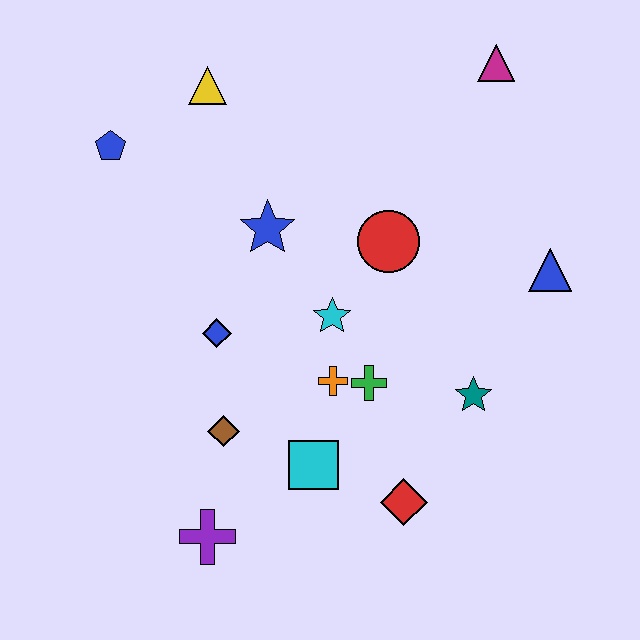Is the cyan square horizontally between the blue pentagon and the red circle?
Yes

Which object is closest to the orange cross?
The green cross is closest to the orange cross.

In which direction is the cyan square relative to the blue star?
The cyan square is below the blue star.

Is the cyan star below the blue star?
Yes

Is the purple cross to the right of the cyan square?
No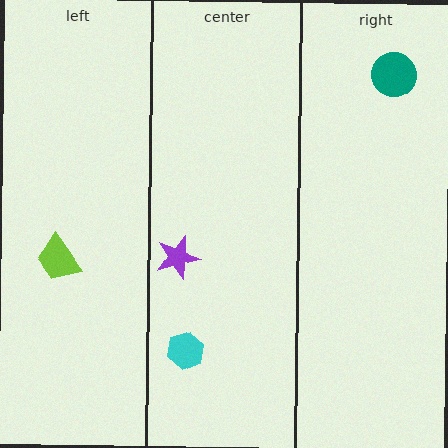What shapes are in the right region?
The teal circle.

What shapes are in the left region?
The lime trapezoid.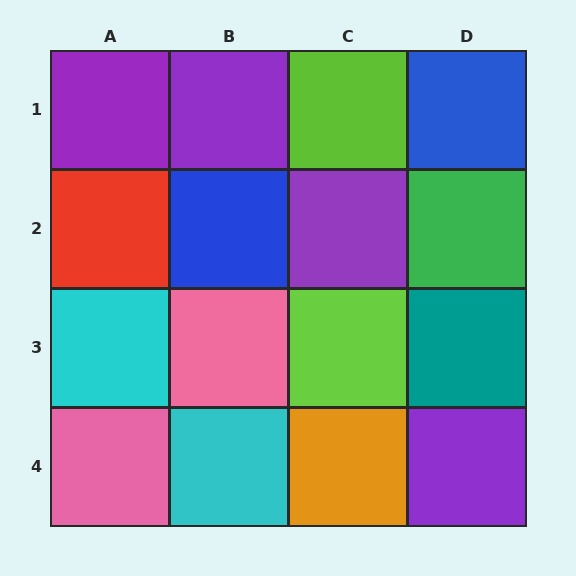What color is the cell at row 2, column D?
Green.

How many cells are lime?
2 cells are lime.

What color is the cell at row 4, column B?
Cyan.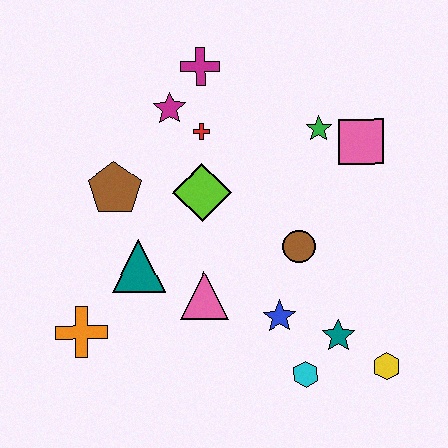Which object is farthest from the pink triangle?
The magenta cross is farthest from the pink triangle.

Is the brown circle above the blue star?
Yes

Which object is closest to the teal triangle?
The pink triangle is closest to the teal triangle.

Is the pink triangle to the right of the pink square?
No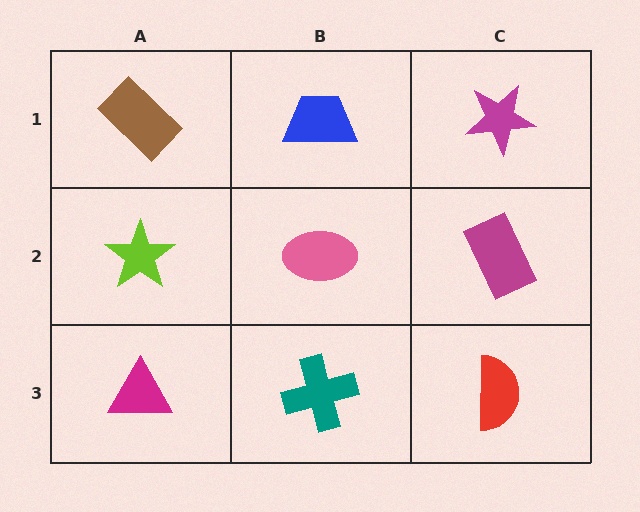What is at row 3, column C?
A red semicircle.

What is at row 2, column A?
A lime star.